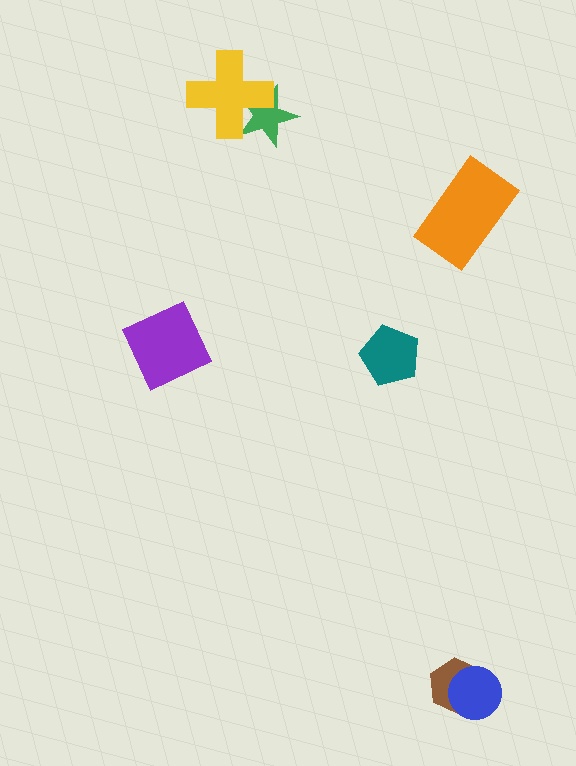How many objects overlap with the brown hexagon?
1 object overlaps with the brown hexagon.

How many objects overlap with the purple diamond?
0 objects overlap with the purple diamond.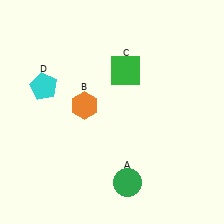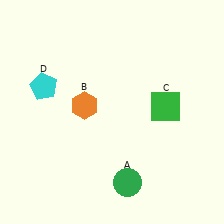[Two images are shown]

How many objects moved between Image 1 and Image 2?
1 object moved between the two images.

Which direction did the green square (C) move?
The green square (C) moved right.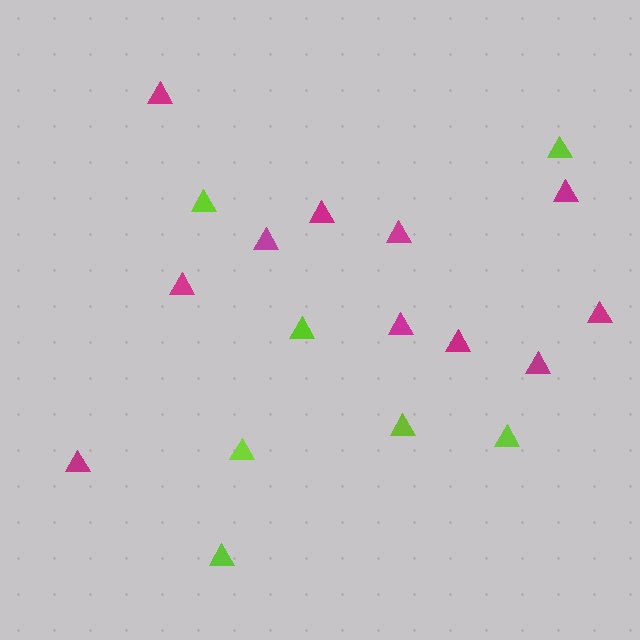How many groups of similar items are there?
There are 2 groups: one group of magenta triangles (11) and one group of lime triangles (7).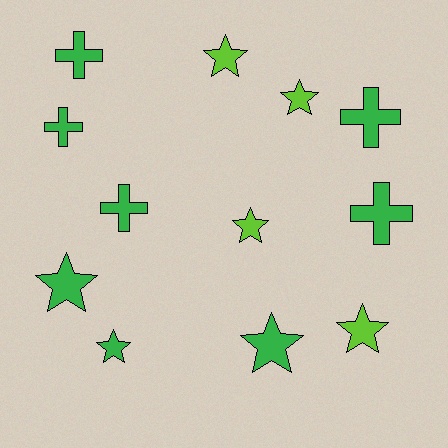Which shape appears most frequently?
Star, with 7 objects.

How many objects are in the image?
There are 12 objects.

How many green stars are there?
There are 3 green stars.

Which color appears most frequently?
Green, with 8 objects.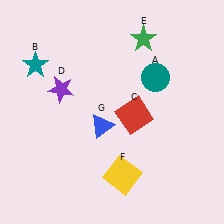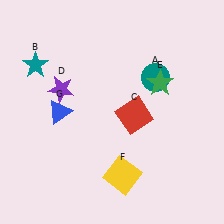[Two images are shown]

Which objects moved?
The objects that moved are: the green star (E), the blue triangle (G).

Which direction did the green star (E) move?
The green star (E) moved down.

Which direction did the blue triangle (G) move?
The blue triangle (G) moved left.